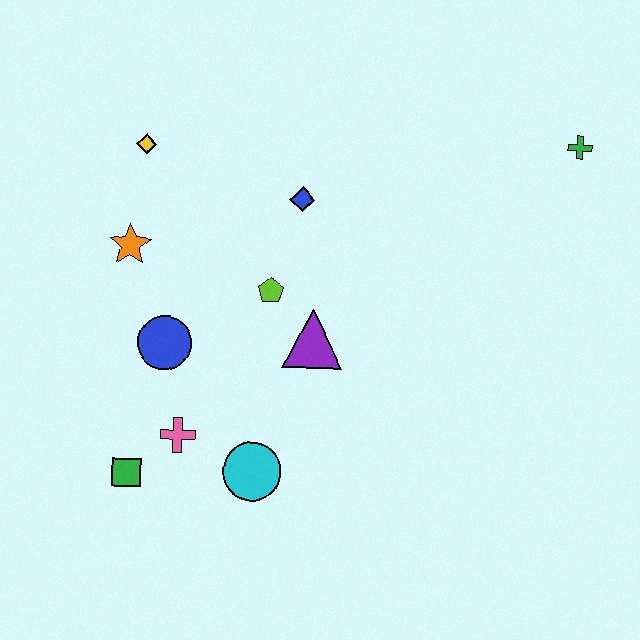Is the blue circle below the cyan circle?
No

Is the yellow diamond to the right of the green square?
Yes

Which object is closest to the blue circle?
The pink cross is closest to the blue circle.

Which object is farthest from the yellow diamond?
The green cross is farthest from the yellow diamond.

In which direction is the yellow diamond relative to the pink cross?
The yellow diamond is above the pink cross.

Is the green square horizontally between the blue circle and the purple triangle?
No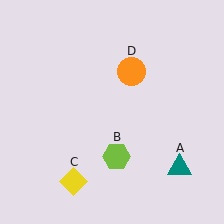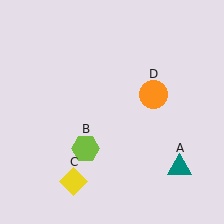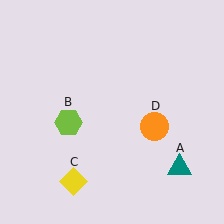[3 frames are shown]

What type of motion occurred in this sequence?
The lime hexagon (object B), orange circle (object D) rotated clockwise around the center of the scene.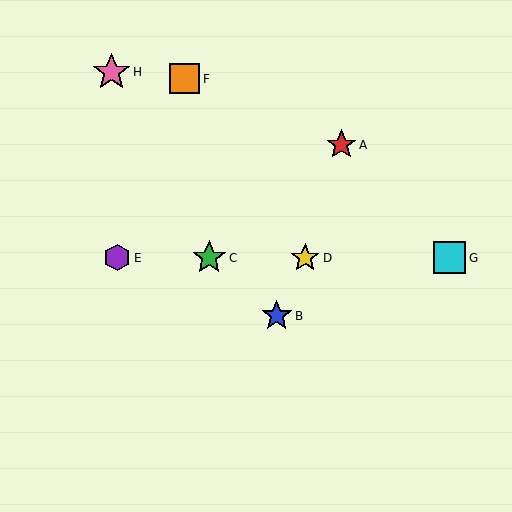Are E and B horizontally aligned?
No, E is at y≈258 and B is at y≈316.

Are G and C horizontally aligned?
Yes, both are at y≈258.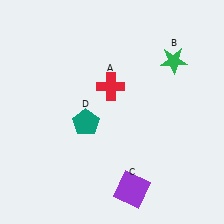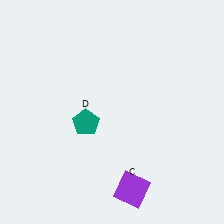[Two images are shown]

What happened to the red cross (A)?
The red cross (A) was removed in Image 2. It was in the top-left area of Image 1.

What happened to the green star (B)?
The green star (B) was removed in Image 2. It was in the top-right area of Image 1.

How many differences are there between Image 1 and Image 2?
There are 2 differences between the two images.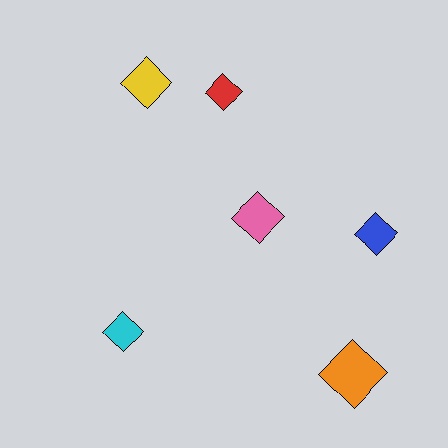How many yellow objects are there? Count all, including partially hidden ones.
There is 1 yellow object.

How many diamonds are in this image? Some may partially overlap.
There are 6 diamonds.